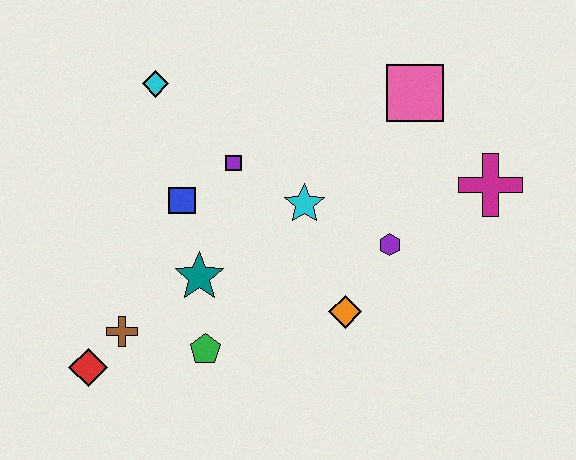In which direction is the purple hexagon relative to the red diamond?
The purple hexagon is to the right of the red diamond.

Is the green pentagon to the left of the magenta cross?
Yes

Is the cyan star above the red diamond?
Yes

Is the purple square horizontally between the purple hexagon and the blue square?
Yes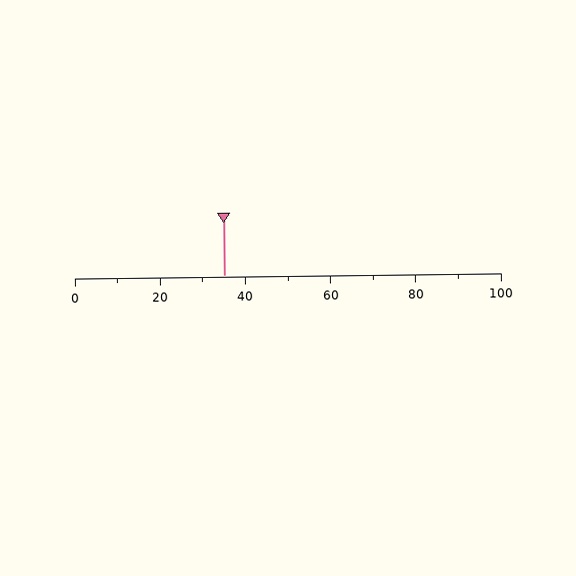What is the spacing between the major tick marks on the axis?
The major ticks are spaced 20 apart.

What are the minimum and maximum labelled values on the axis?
The axis runs from 0 to 100.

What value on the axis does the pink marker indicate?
The marker indicates approximately 35.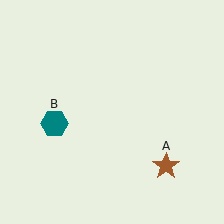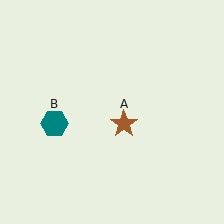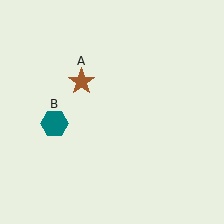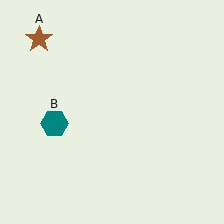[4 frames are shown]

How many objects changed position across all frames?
1 object changed position: brown star (object A).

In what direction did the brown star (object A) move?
The brown star (object A) moved up and to the left.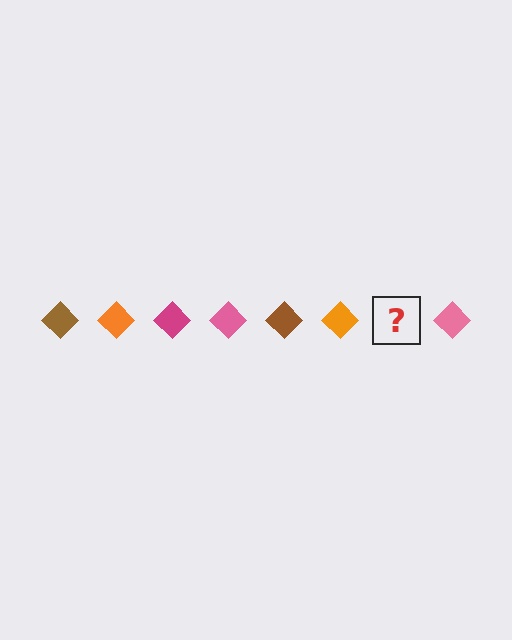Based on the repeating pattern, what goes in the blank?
The blank should be a magenta diamond.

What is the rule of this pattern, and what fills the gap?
The rule is that the pattern cycles through brown, orange, magenta, pink diamonds. The gap should be filled with a magenta diamond.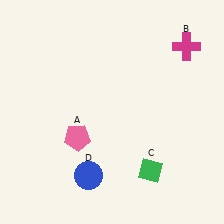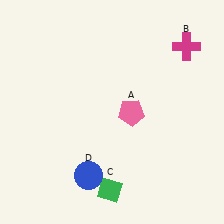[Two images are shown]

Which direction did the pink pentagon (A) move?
The pink pentagon (A) moved right.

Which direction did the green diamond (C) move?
The green diamond (C) moved left.